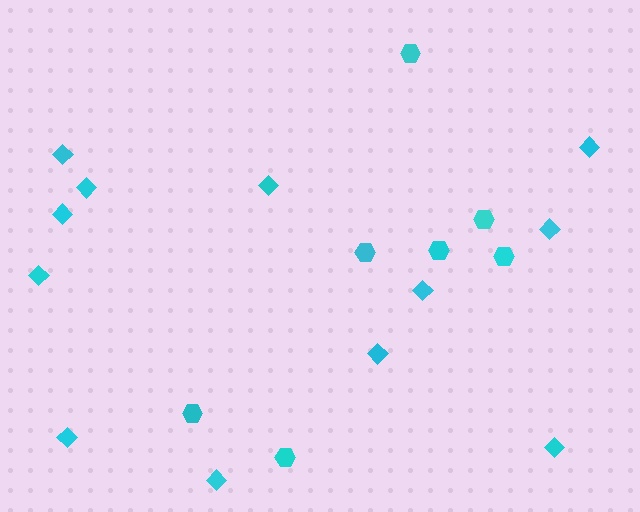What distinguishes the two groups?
There are 2 groups: one group of hexagons (7) and one group of diamonds (12).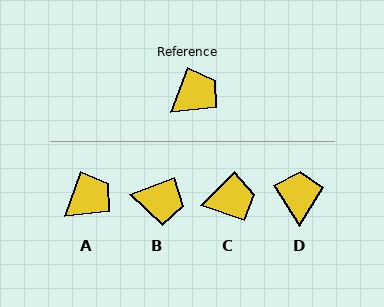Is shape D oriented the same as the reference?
No, it is off by about 52 degrees.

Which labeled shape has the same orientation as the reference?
A.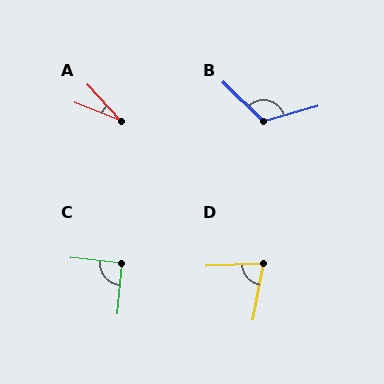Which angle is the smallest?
A, at approximately 26 degrees.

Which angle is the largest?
B, at approximately 120 degrees.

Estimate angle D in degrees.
Approximately 77 degrees.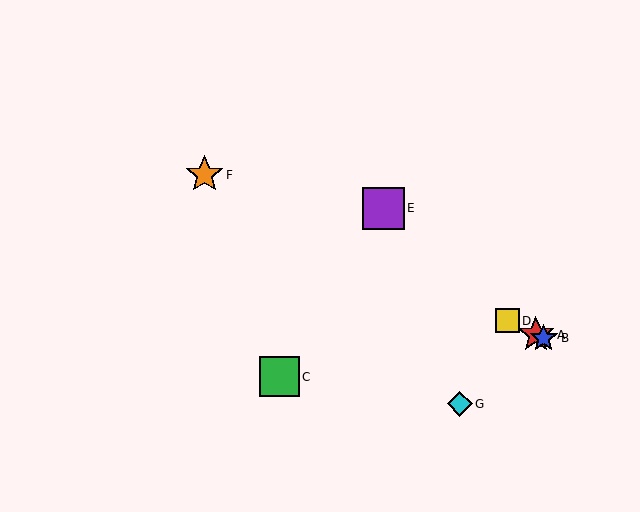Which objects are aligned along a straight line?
Objects A, B, D, F are aligned along a straight line.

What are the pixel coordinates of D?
Object D is at (507, 321).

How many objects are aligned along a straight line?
4 objects (A, B, D, F) are aligned along a straight line.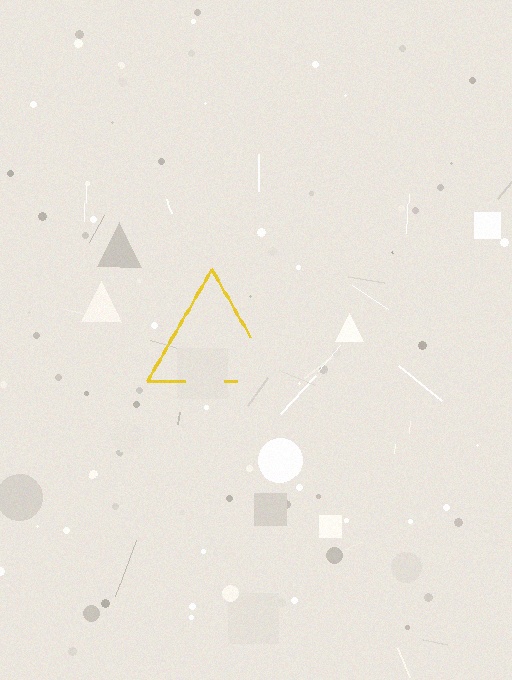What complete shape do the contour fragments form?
The contour fragments form a triangle.